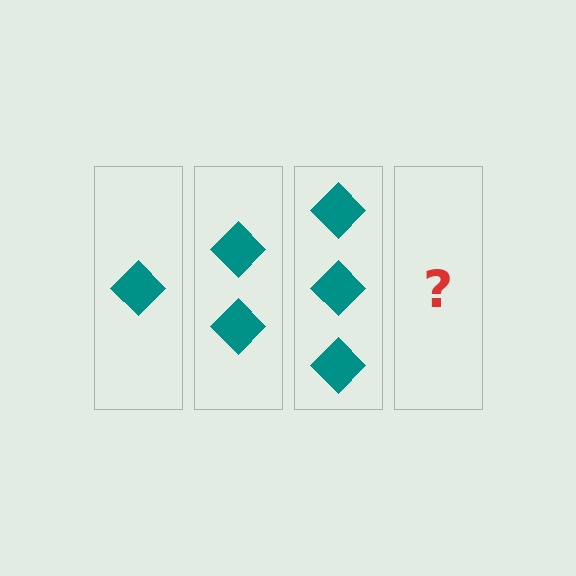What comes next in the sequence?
The next element should be 4 diamonds.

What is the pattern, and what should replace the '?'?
The pattern is that each step adds one more diamond. The '?' should be 4 diamonds.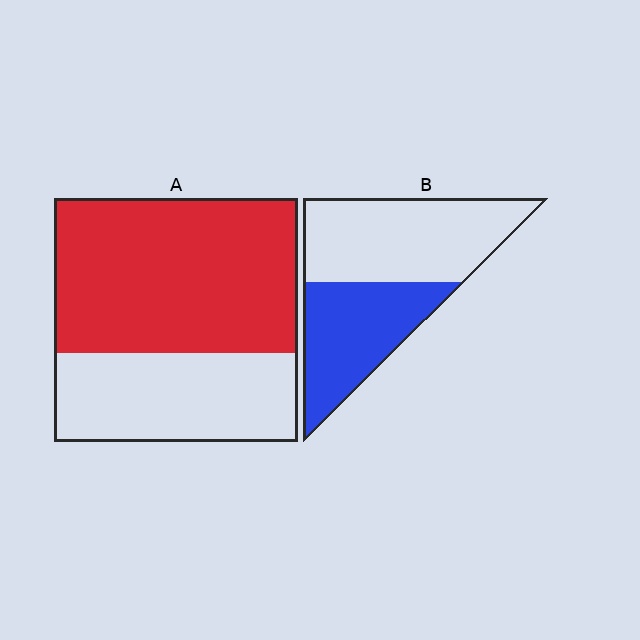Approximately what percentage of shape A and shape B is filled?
A is approximately 65% and B is approximately 45%.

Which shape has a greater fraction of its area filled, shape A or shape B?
Shape A.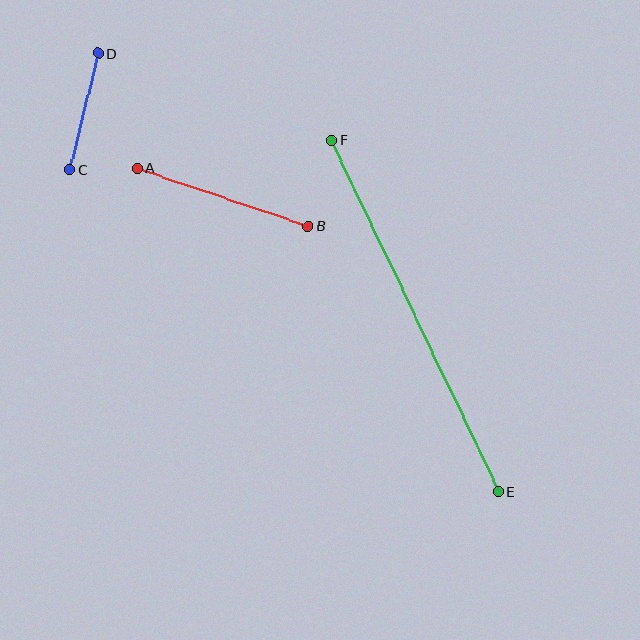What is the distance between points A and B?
The distance is approximately 180 pixels.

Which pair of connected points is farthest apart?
Points E and F are farthest apart.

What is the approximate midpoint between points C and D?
The midpoint is at approximately (84, 112) pixels.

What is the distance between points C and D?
The distance is approximately 120 pixels.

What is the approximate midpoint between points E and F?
The midpoint is at approximately (415, 316) pixels.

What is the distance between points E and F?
The distance is approximately 389 pixels.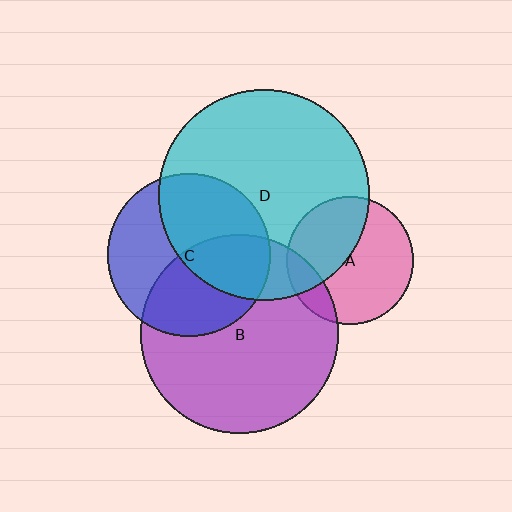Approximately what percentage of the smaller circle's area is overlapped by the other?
Approximately 45%.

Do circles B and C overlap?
Yes.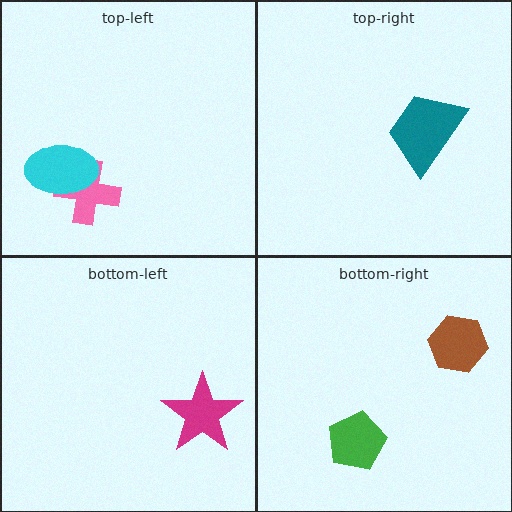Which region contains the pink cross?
The top-left region.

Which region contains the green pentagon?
The bottom-right region.